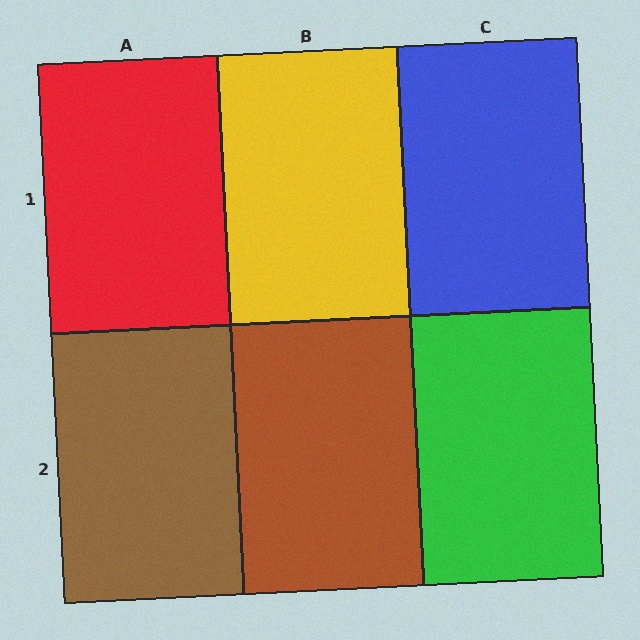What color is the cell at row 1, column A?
Red.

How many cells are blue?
1 cell is blue.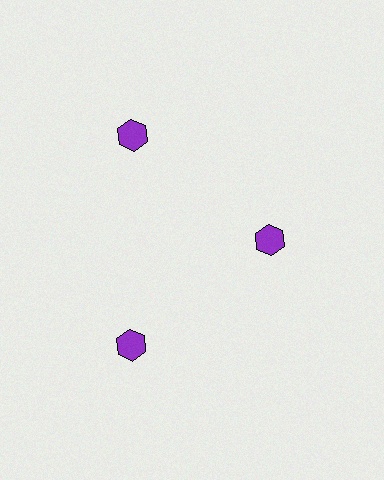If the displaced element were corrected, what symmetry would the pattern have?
It would have 3-fold rotational symmetry — the pattern would map onto itself every 120 degrees.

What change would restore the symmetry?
The symmetry would be restored by moving it outward, back onto the ring so that all 3 hexagons sit at equal angles and equal distance from the center.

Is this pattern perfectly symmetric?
No. The 3 purple hexagons are arranged in a ring, but one element near the 3 o'clock position is pulled inward toward the center, breaking the 3-fold rotational symmetry.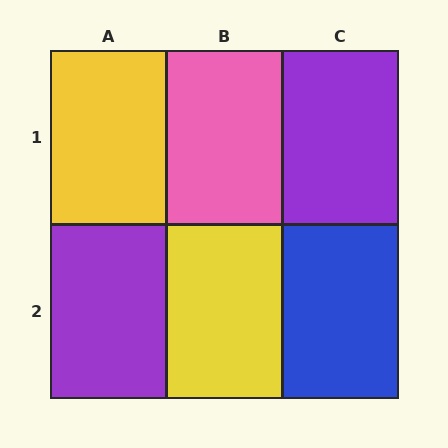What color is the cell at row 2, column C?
Blue.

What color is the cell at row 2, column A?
Purple.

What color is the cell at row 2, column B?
Yellow.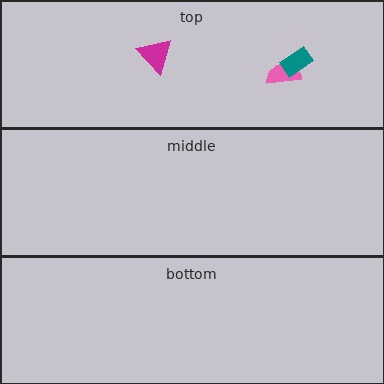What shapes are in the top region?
The magenta triangle, the pink semicircle, the teal rectangle.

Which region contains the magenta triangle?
The top region.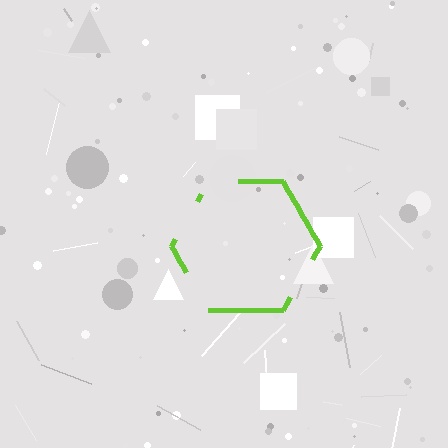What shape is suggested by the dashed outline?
The dashed outline suggests a hexagon.